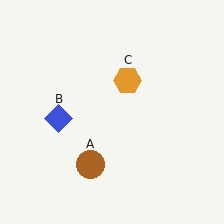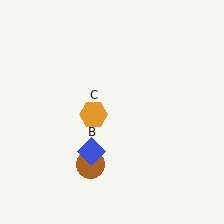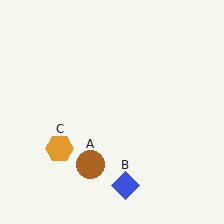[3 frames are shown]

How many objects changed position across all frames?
2 objects changed position: blue diamond (object B), orange hexagon (object C).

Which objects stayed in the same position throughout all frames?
Brown circle (object A) remained stationary.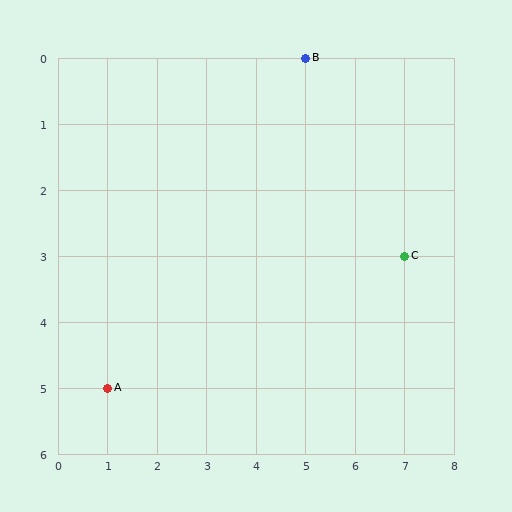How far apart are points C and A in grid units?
Points C and A are 6 columns and 2 rows apart (about 6.3 grid units diagonally).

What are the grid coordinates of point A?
Point A is at grid coordinates (1, 5).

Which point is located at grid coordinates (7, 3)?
Point C is at (7, 3).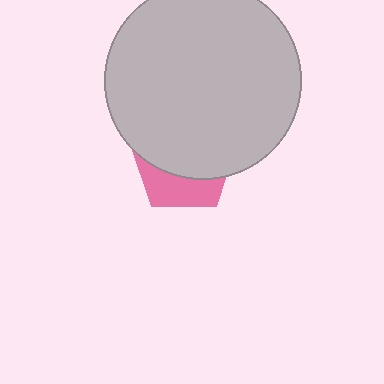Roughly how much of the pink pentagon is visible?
A small part of it is visible (roughly 35%).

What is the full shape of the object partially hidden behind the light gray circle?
The partially hidden object is a pink pentagon.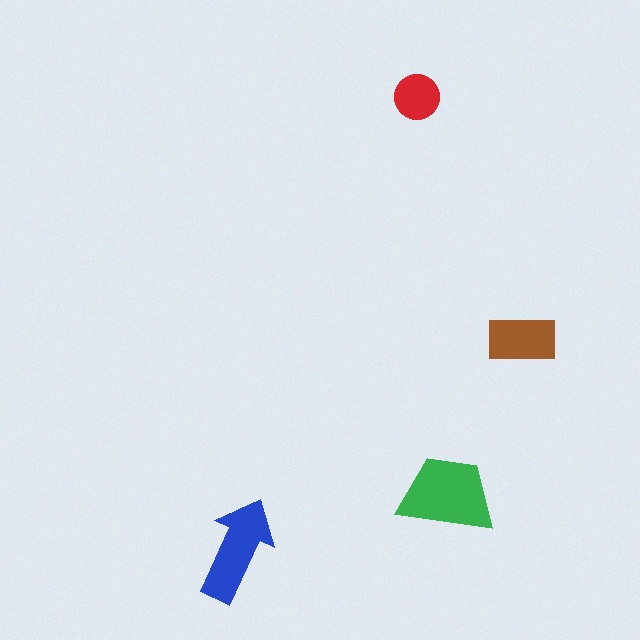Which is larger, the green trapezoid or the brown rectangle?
The green trapezoid.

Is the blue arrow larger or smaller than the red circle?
Larger.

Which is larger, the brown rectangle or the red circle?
The brown rectangle.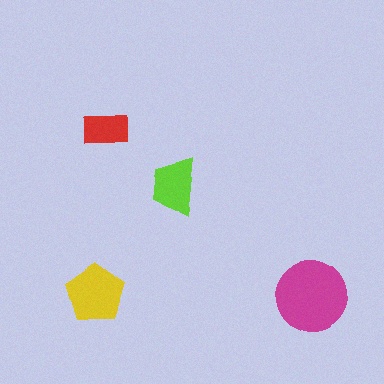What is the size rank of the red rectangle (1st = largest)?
4th.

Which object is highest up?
The red rectangle is topmost.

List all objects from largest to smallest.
The magenta circle, the yellow pentagon, the lime trapezoid, the red rectangle.